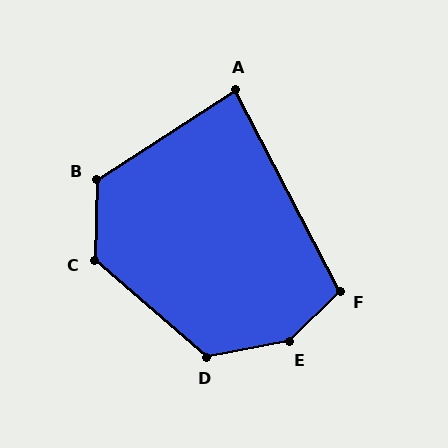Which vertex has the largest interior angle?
E, at approximately 146 degrees.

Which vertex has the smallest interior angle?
A, at approximately 85 degrees.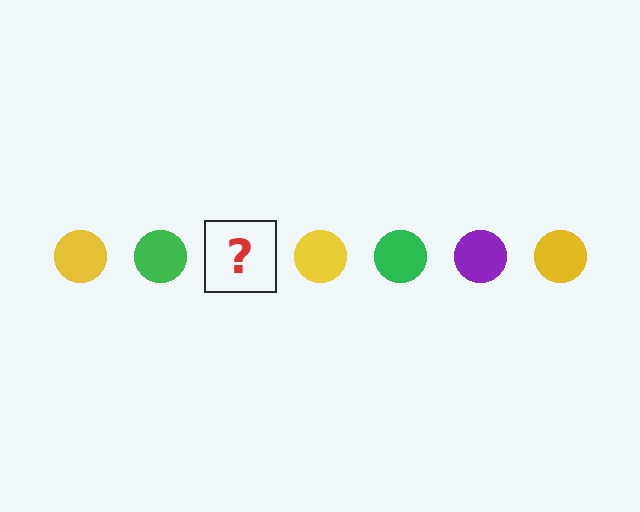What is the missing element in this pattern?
The missing element is a purple circle.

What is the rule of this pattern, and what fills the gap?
The rule is that the pattern cycles through yellow, green, purple circles. The gap should be filled with a purple circle.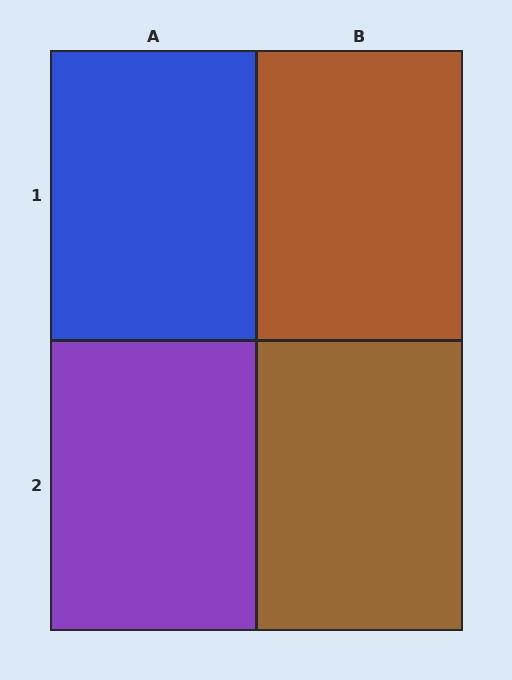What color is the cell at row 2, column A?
Purple.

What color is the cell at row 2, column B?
Brown.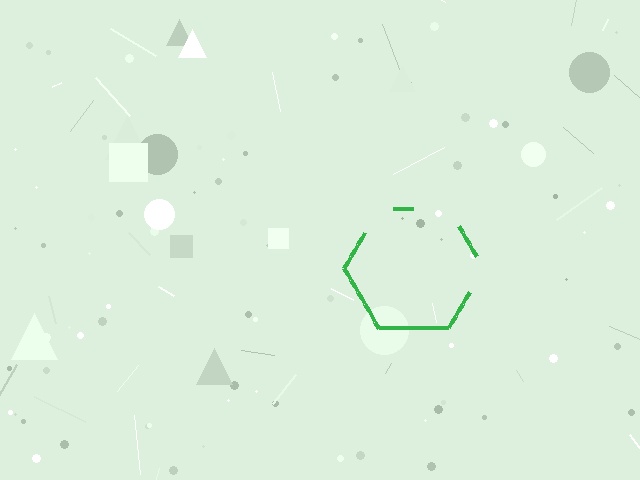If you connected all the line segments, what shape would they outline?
They would outline a hexagon.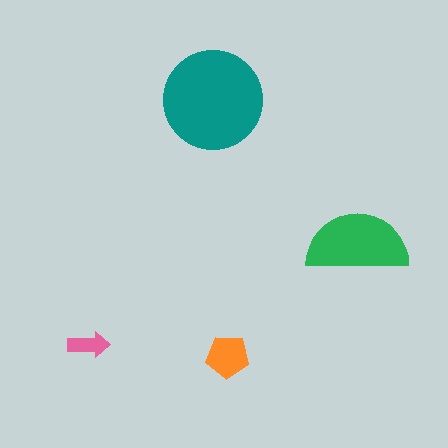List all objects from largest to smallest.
The teal circle, the green semicircle, the orange pentagon, the pink arrow.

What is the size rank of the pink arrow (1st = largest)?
4th.